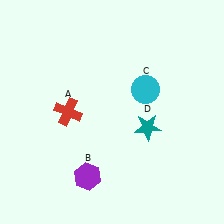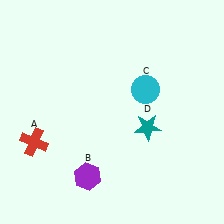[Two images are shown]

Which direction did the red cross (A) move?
The red cross (A) moved left.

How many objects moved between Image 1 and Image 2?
1 object moved between the two images.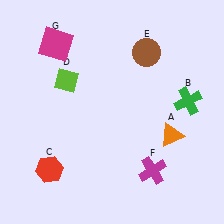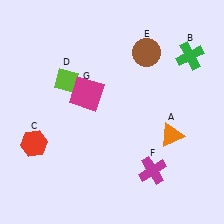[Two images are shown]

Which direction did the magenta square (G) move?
The magenta square (G) moved down.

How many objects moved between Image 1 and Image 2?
3 objects moved between the two images.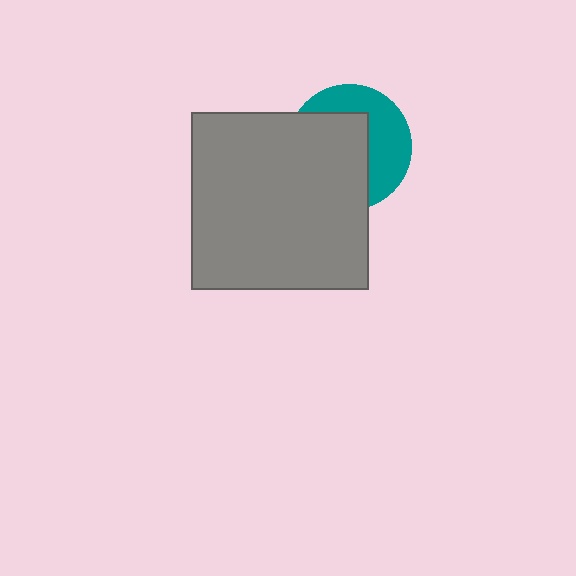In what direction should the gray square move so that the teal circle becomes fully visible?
The gray square should move left. That is the shortest direction to clear the overlap and leave the teal circle fully visible.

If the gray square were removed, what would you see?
You would see the complete teal circle.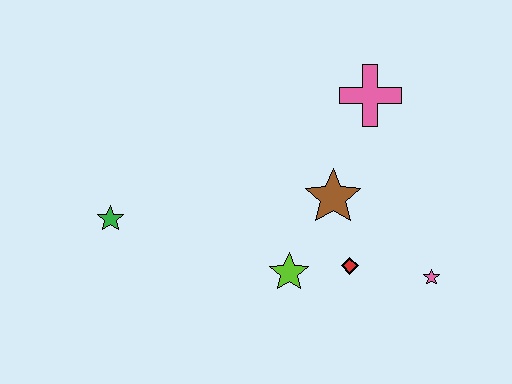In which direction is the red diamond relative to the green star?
The red diamond is to the right of the green star.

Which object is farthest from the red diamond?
The green star is farthest from the red diamond.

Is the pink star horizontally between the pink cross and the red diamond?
No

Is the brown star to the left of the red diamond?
Yes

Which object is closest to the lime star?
The red diamond is closest to the lime star.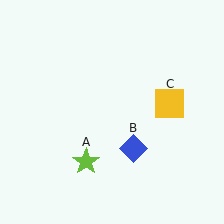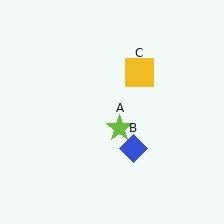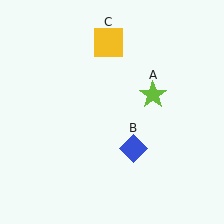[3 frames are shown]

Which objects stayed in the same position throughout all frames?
Blue diamond (object B) remained stationary.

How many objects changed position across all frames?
2 objects changed position: lime star (object A), yellow square (object C).